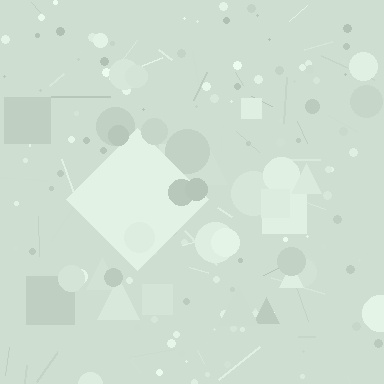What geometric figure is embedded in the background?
A diamond is embedded in the background.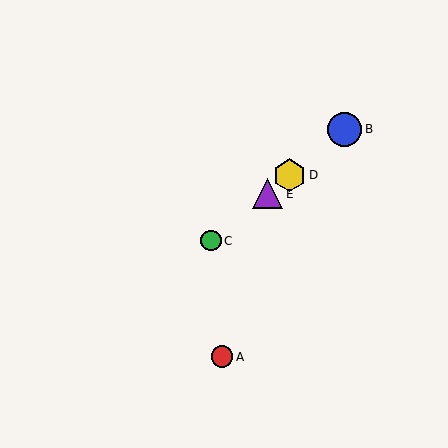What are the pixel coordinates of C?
Object C is at (211, 241).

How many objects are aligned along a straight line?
4 objects (B, C, D, E) are aligned along a straight line.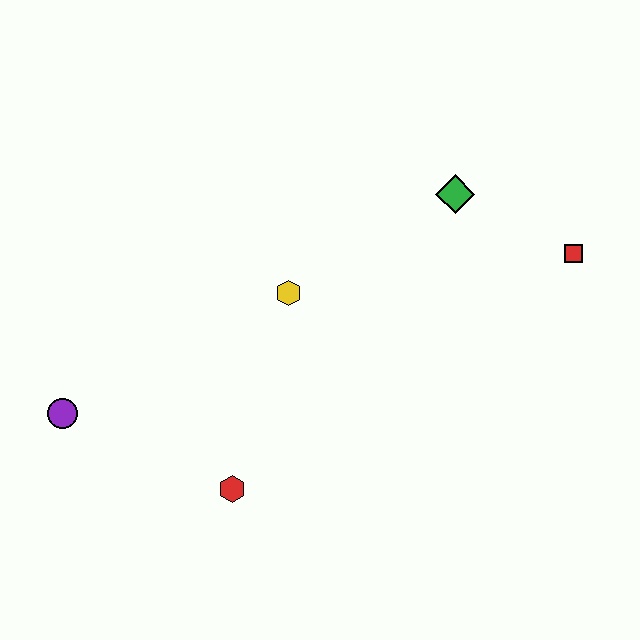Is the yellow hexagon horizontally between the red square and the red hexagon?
Yes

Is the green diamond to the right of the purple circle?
Yes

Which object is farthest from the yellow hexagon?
The red square is farthest from the yellow hexagon.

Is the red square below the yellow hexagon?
No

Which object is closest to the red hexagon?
The purple circle is closest to the red hexagon.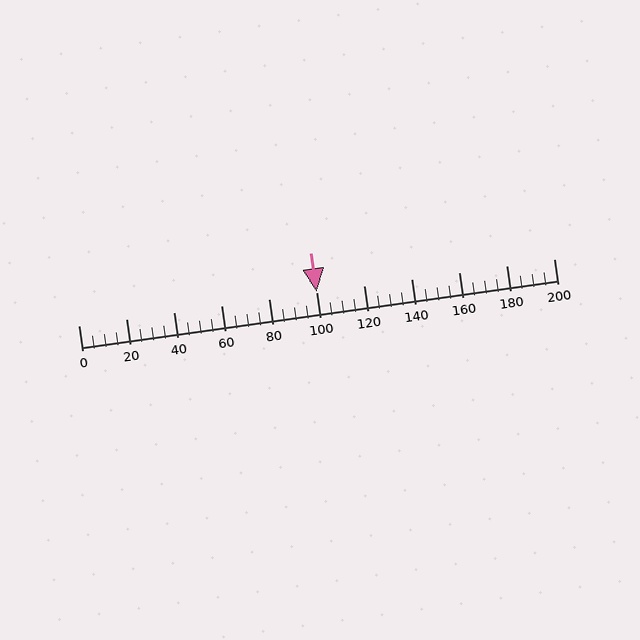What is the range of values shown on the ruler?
The ruler shows values from 0 to 200.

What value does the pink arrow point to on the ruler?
The pink arrow points to approximately 100.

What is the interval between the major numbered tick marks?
The major tick marks are spaced 20 units apart.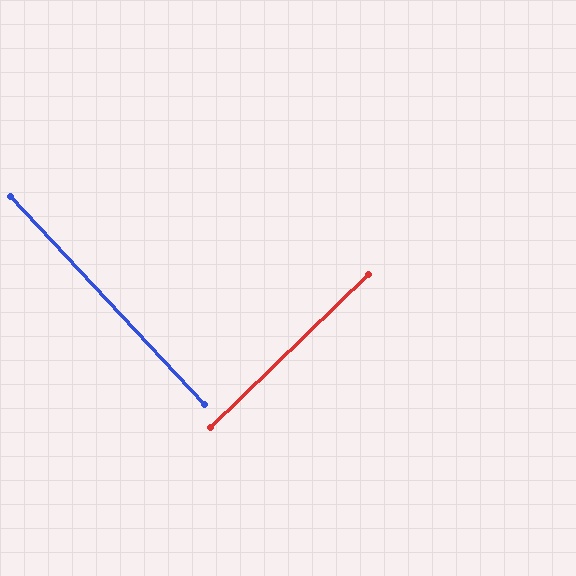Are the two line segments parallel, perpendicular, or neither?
Perpendicular — they meet at approximately 89°.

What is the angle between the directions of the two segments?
Approximately 89 degrees.